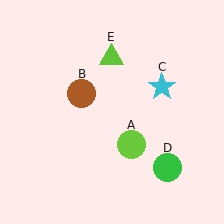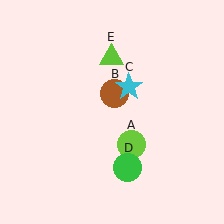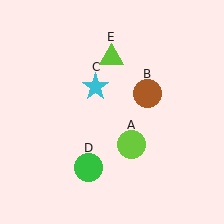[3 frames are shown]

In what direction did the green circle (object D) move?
The green circle (object D) moved left.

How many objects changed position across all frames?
3 objects changed position: brown circle (object B), cyan star (object C), green circle (object D).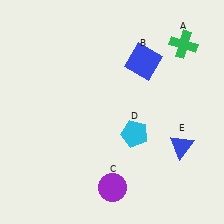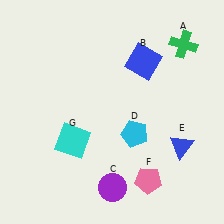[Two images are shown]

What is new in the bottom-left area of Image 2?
A cyan square (G) was added in the bottom-left area of Image 2.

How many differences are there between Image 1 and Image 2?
There are 2 differences between the two images.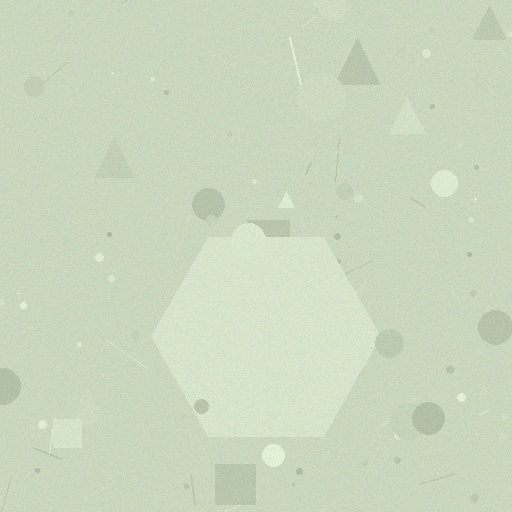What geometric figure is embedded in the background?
A hexagon is embedded in the background.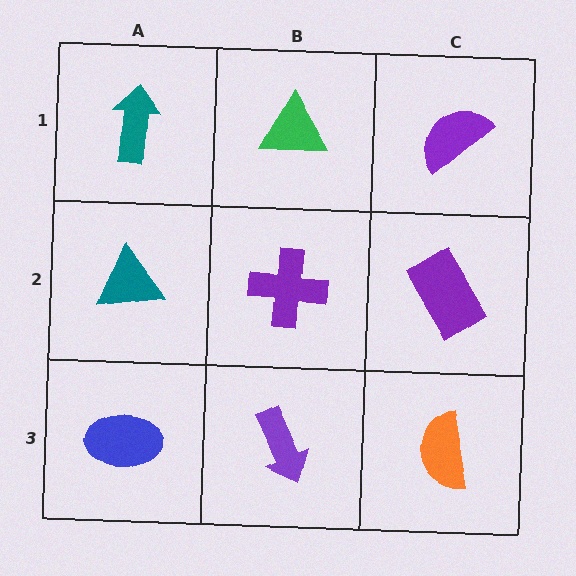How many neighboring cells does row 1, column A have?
2.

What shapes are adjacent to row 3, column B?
A purple cross (row 2, column B), a blue ellipse (row 3, column A), an orange semicircle (row 3, column C).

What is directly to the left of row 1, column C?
A green triangle.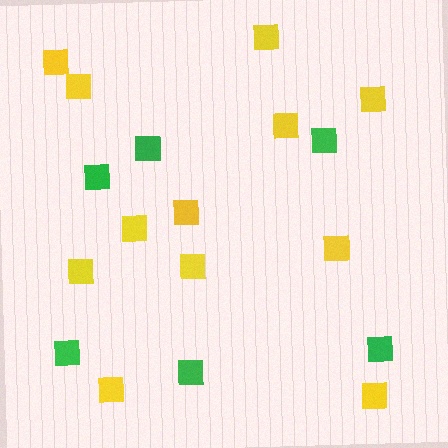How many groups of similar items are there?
There are 2 groups: one group of green squares (6) and one group of yellow squares (12).